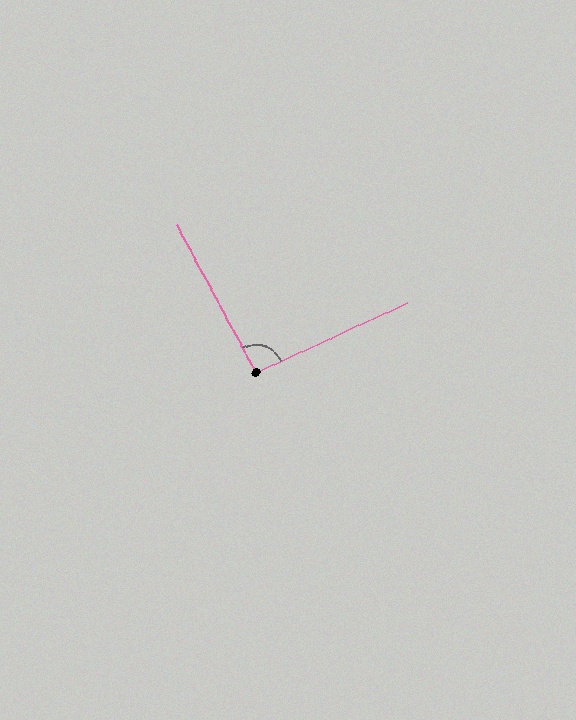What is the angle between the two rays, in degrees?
Approximately 94 degrees.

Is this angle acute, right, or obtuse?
It is approximately a right angle.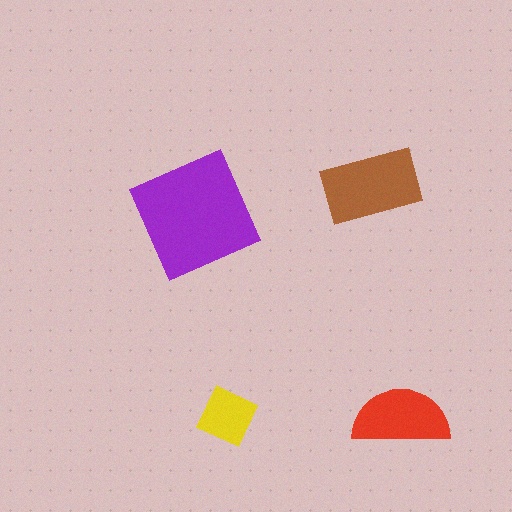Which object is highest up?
The brown rectangle is topmost.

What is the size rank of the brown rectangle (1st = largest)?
2nd.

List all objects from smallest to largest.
The yellow diamond, the red semicircle, the brown rectangle, the purple square.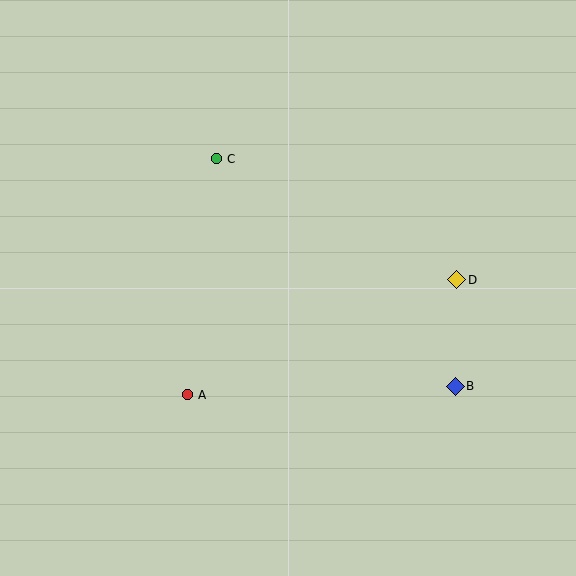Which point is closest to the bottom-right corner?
Point B is closest to the bottom-right corner.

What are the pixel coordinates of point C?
Point C is at (216, 159).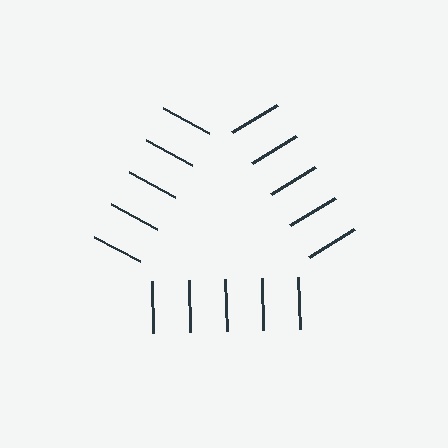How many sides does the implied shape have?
3 sides — the line-ends trace a triangle.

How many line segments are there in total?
15 — 5 along each of the 3 edges.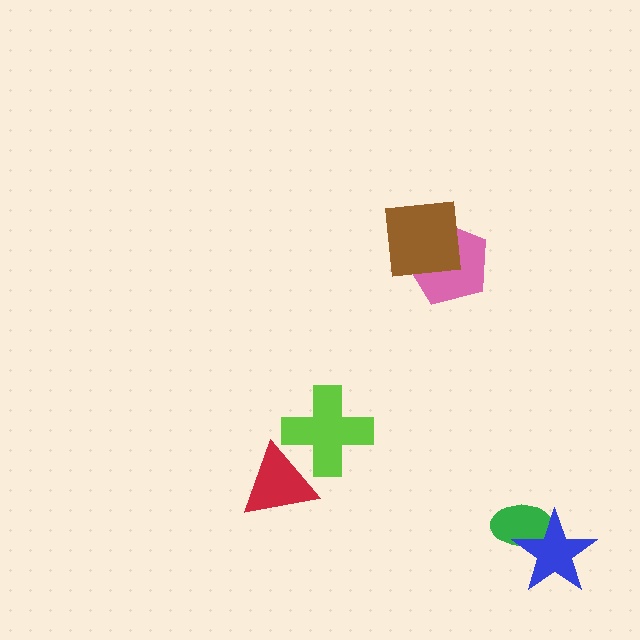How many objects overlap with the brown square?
1 object overlaps with the brown square.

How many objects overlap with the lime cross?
1 object overlaps with the lime cross.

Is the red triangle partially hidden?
Yes, it is partially covered by another shape.